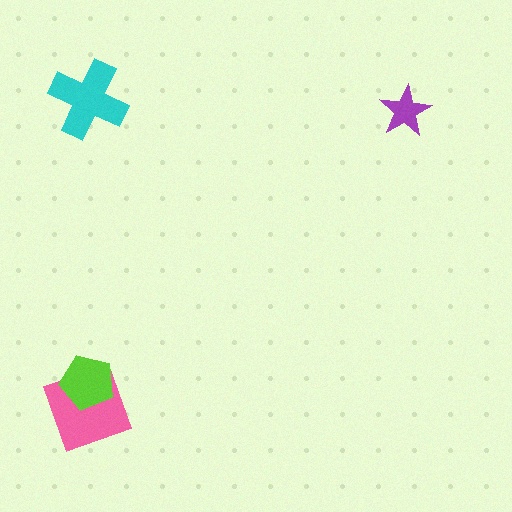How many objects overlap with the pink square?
1 object overlaps with the pink square.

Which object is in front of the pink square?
The lime pentagon is in front of the pink square.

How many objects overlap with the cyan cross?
0 objects overlap with the cyan cross.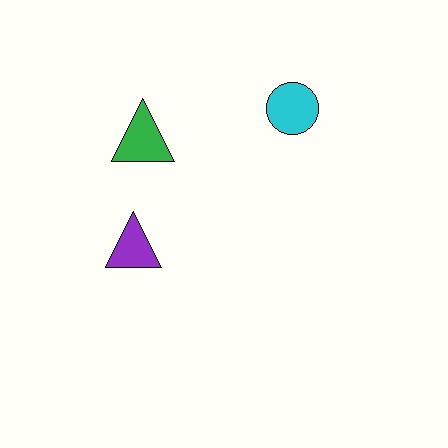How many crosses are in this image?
There are no crosses.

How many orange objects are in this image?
There are no orange objects.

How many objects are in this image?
There are 3 objects.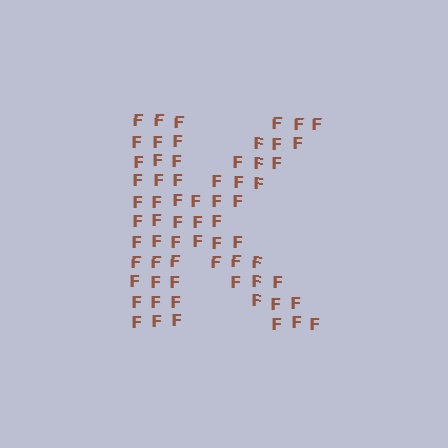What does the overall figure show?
The overall figure shows the letter K.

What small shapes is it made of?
It is made of small letter F's.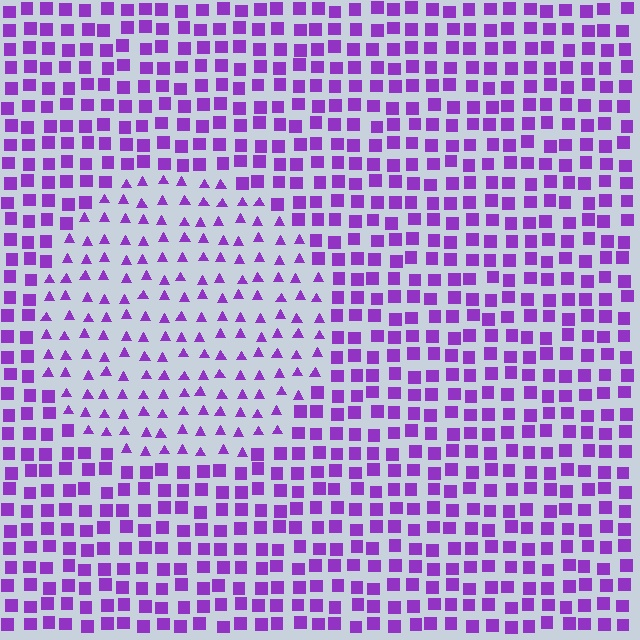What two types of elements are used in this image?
The image uses triangles inside the circle region and squares outside it.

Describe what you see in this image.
The image is filled with small purple elements arranged in a uniform grid. A circle-shaped region contains triangles, while the surrounding area contains squares. The boundary is defined purely by the change in element shape.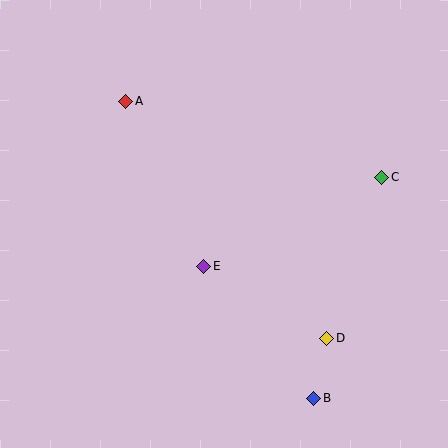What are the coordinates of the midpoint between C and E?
The midpoint between C and E is at (293, 222).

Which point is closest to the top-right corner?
Point C is closest to the top-right corner.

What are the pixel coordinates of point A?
Point A is at (126, 101).